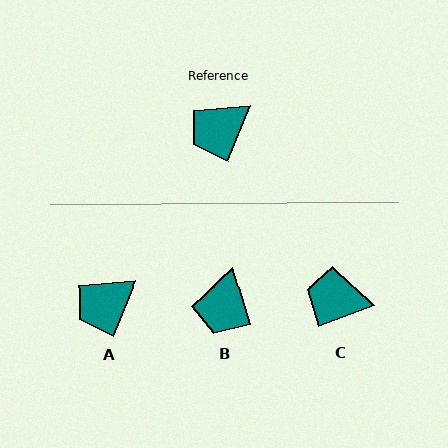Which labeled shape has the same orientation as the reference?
A.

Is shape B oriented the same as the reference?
No, it is off by about 39 degrees.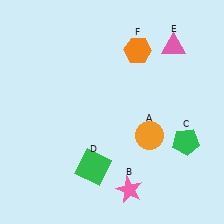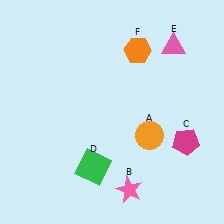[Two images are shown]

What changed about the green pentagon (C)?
In Image 1, C is green. In Image 2, it changed to magenta.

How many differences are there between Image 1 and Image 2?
There is 1 difference between the two images.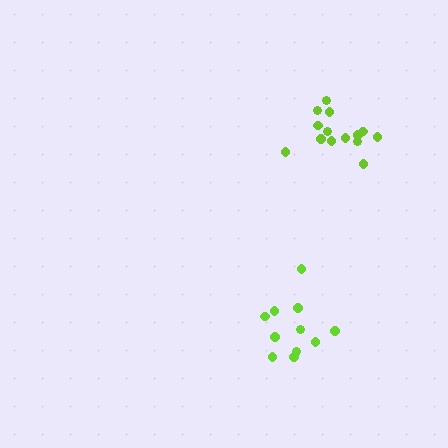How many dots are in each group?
Group 1: 14 dots, Group 2: 11 dots (25 total).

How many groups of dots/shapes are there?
There are 2 groups.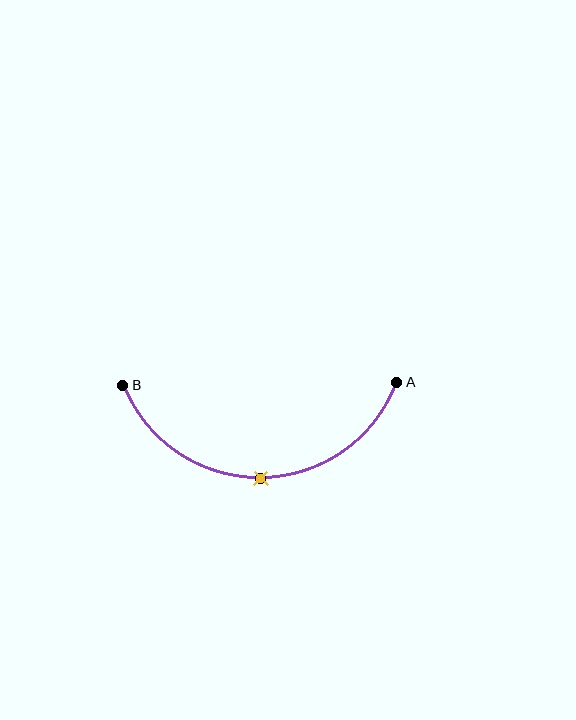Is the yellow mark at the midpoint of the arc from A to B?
Yes. The yellow mark lies on the arc at equal arc-length from both A and B — it is the arc midpoint.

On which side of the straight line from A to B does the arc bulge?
The arc bulges below the straight line connecting A and B.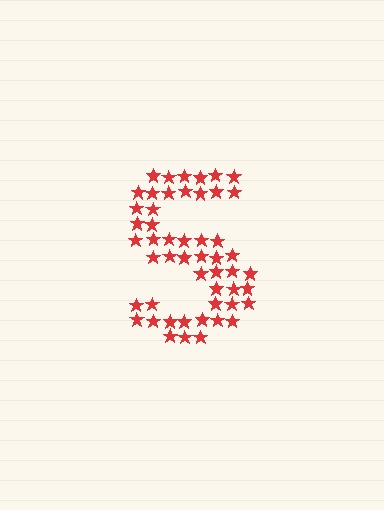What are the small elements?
The small elements are stars.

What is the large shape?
The large shape is the letter S.